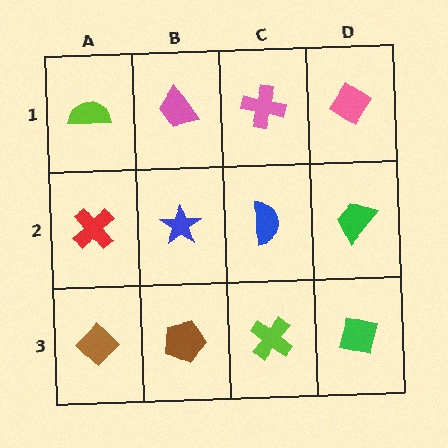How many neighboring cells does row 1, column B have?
3.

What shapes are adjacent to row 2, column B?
A pink trapezoid (row 1, column B), a brown pentagon (row 3, column B), a red cross (row 2, column A), a blue semicircle (row 2, column C).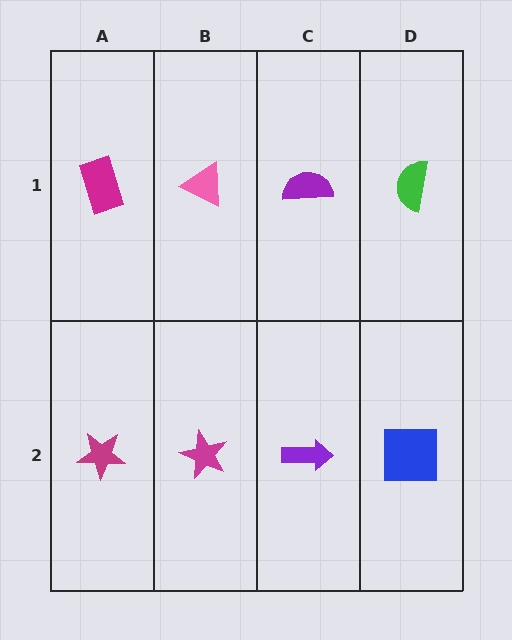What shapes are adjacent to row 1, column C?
A purple arrow (row 2, column C), a pink triangle (row 1, column B), a green semicircle (row 1, column D).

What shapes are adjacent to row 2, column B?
A pink triangle (row 1, column B), a magenta star (row 2, column A), a purple arrow (row 2, column C).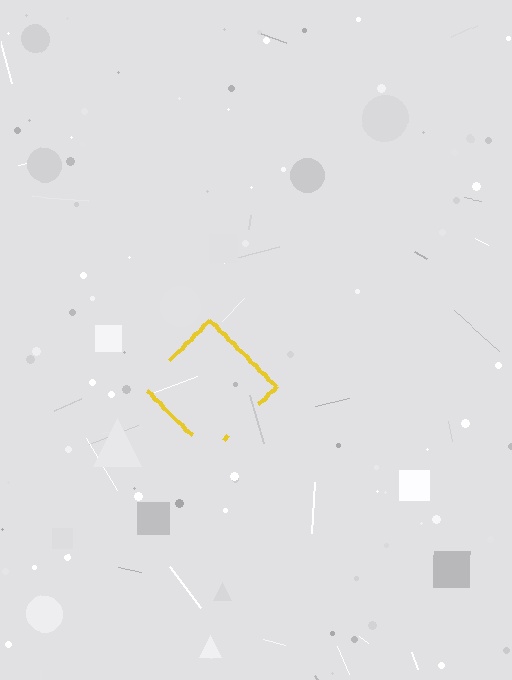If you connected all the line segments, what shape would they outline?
They would outline a diamond.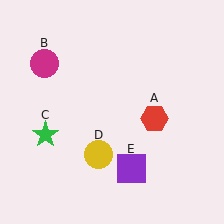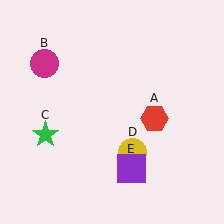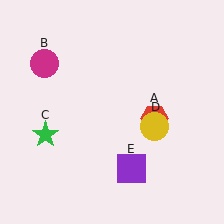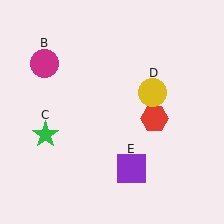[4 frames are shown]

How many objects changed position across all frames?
1 object changed position: yellow circle (object D).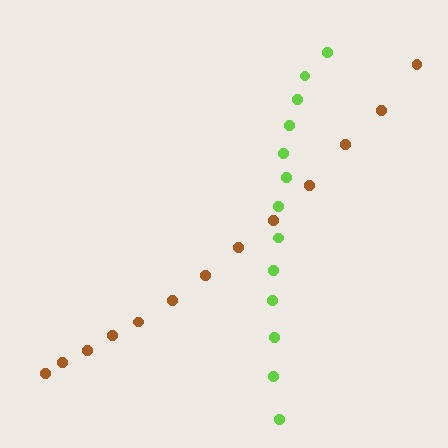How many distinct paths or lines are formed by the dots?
There are 2 distinct paths.